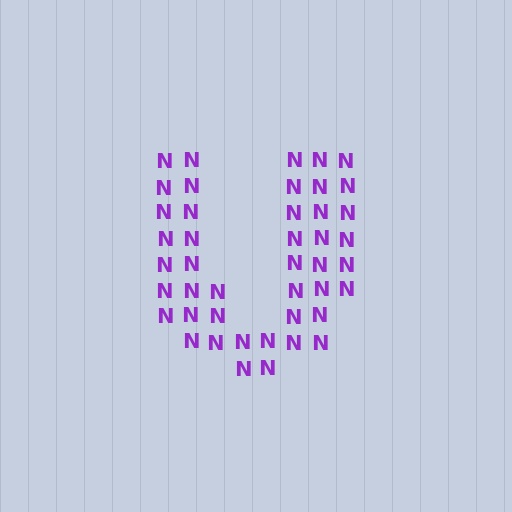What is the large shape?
The large shape is the letter U.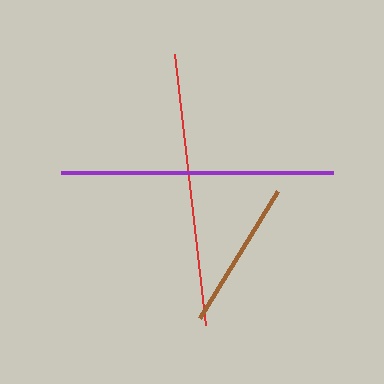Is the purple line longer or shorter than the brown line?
The purple line is longer than the brown line.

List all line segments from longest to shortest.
From longest to shortest: purple, red, brown.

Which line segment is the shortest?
The brown line is the shortest at approximately 149 pixels.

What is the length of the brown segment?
The brown segment is approximately 149 pixels long.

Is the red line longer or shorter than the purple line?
The purple line is longer than the red line.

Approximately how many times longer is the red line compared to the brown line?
The red line is approximately 1.8 times the length of the brown line.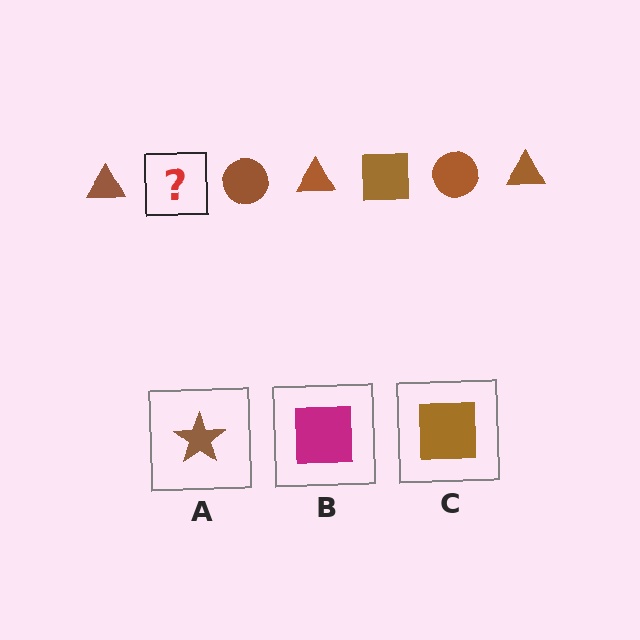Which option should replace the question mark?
Option C.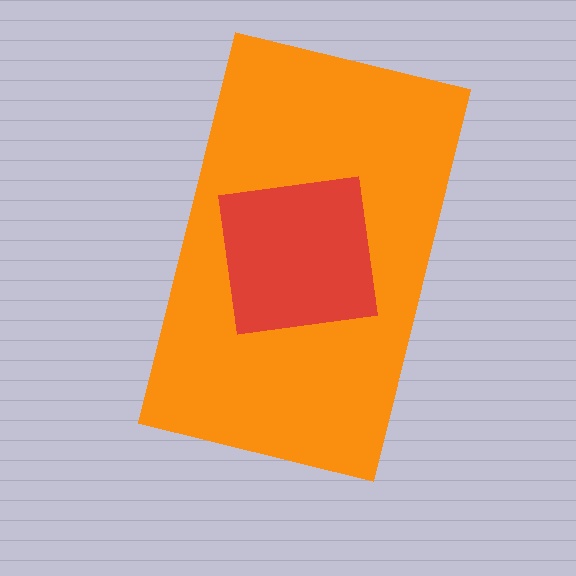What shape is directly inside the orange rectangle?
The red square.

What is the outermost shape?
The orange rectangle.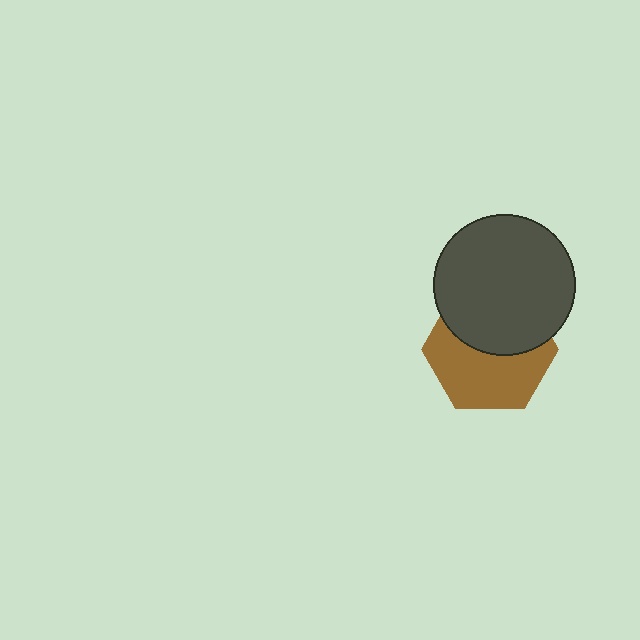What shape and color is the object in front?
The object in front is a dark gray circle.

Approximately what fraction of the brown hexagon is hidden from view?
Roughly 45% of the brown hexagon is hidden behind the dark gray circle.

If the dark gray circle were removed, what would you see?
You would see the complete brown hexagon.